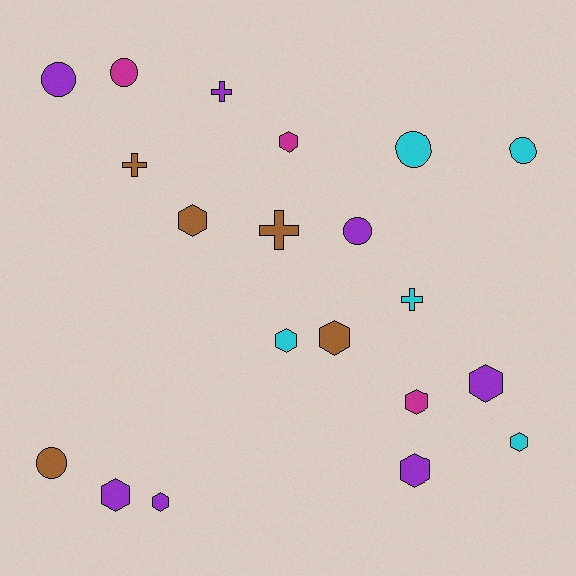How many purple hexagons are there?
There are 4 purple hexagons.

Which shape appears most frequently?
Hexagon, with 10 objects.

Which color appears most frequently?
Purple, with 7 objects.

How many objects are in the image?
There are 20 objects.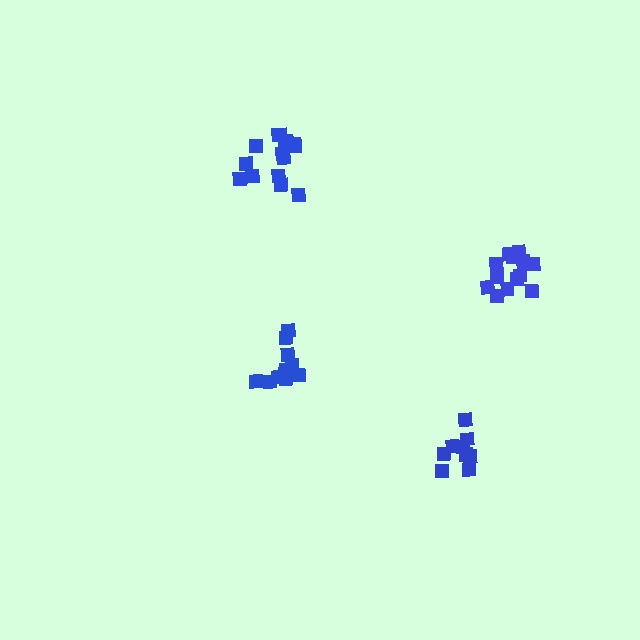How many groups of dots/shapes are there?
There are 4 groups.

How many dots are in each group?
Group 1: 13 dots, Group 2: 12 dots, Group 3: 15 dots, Group 4: 9 dots (49 total).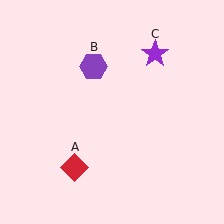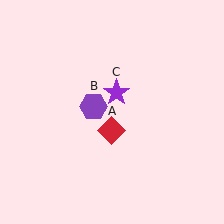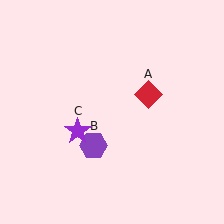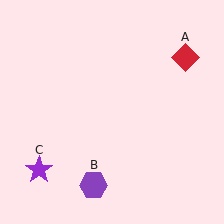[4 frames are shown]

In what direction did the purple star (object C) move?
The purple star (object C) moved down and to the left.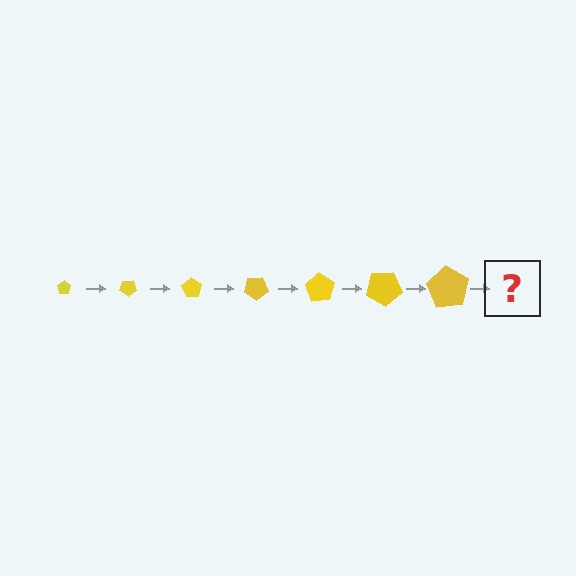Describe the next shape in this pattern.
It should be a pentagon, larger than the previous one and rotated 245 degrees from the start.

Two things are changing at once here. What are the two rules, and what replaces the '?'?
The two rules are that the pentagon grows larger each step and it rotates 35 degrees each step. The '?' should be a pentagon, larger than the previous one and rotated 245 degrees from the start.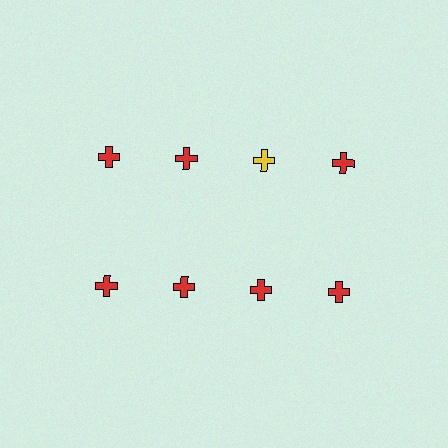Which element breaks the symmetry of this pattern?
The yellow cross in the top row, center column breaks the symmetry. All other shapes are red crosses.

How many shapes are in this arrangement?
There are 8 shapes arranged in a grid pattern.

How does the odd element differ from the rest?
It has a different color: yellow instead of red.